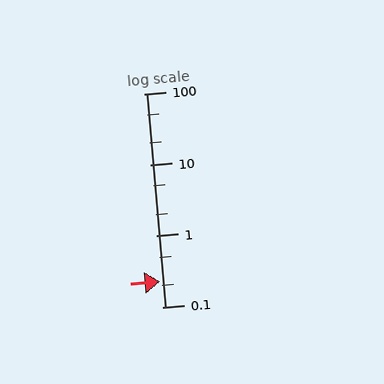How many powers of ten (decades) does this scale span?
The scale spans 3 decades, from 0.1 to 100.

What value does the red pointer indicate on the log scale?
The pointer indicates approximately 0.23.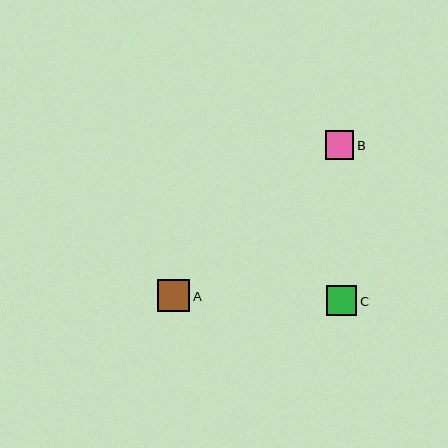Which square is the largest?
Square A is the largest with a size of approximately 32 pixels.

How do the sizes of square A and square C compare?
Square A and square C are approximately the same size.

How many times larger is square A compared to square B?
Square A is approximately 1.1 times the size of square B.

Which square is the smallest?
Square B is the smallest with a size of approximately 29 pixels.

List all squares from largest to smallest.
From largest to smallest: A, C, B.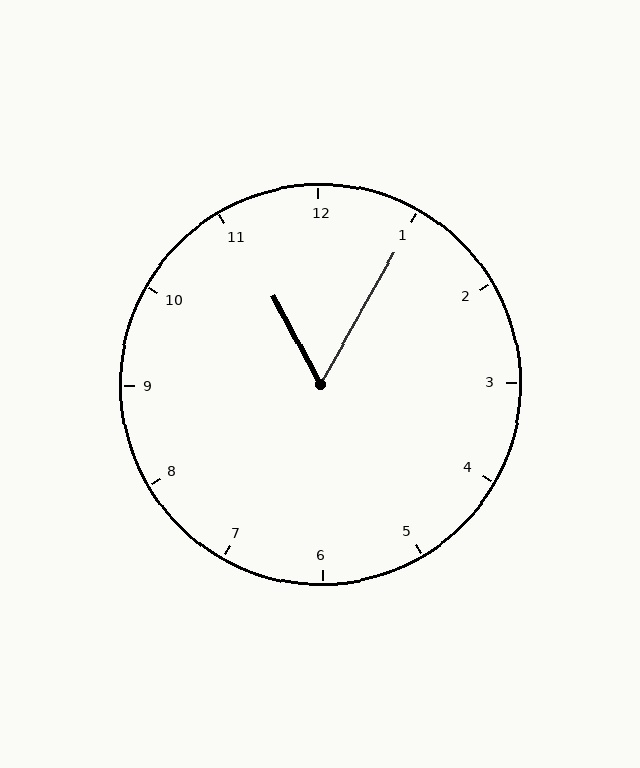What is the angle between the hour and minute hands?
Approximately 58 degrees.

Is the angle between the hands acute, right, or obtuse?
It is acute.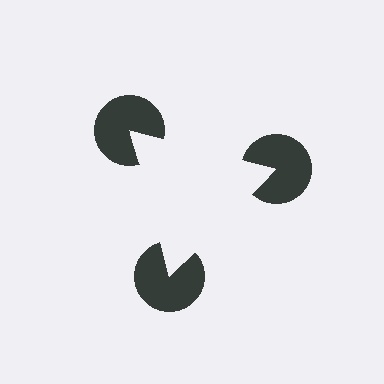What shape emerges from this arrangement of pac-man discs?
An illusory triangle — its edges are inferred from the aligned wedge cuts in the pac-man discs, not physically drawn.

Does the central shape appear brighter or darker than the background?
It typically appears slightly brighter than the background, even though no actual brightness change is drawn.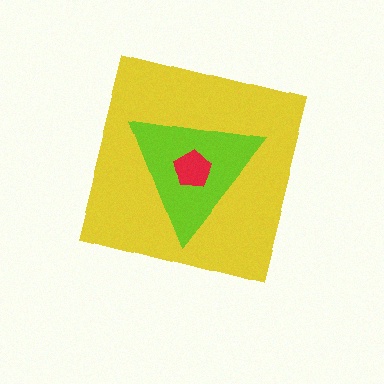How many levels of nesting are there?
3.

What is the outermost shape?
The yellow square.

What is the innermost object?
The red pentagon.